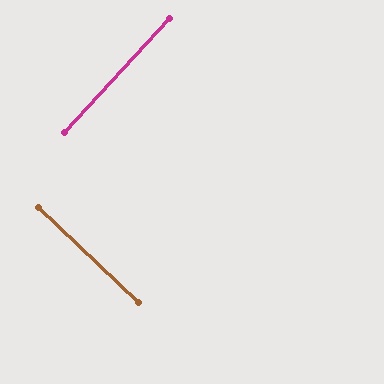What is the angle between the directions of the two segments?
Approximately 89 degrees.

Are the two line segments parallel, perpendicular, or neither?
Perpendicular — they meet at approximately 89°.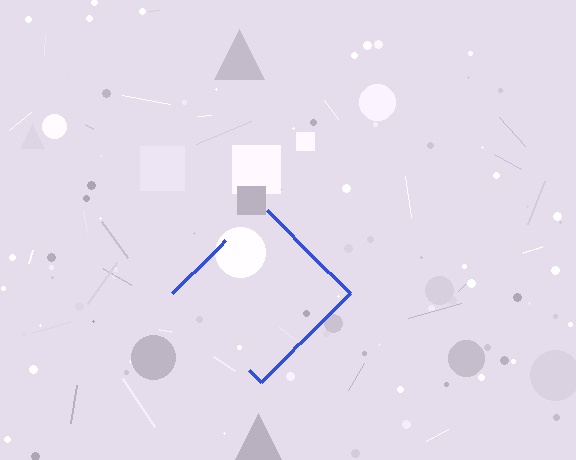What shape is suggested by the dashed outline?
The dashed outline suggests a diamond.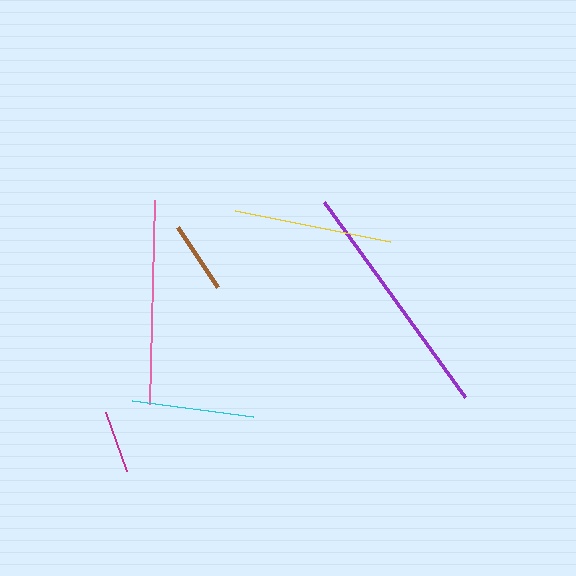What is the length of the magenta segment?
The magenta segment is approximately 62 pixels long.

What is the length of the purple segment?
The purple segment is approximately 241 pixels long.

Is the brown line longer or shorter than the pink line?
The pink line is longer than the brown line.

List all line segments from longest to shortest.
From longest to shortest: purple, pink, yellow, cyan, brown, magenta.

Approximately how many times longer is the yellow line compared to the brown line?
The yellow line is approximately 2.2 times the length of the brown line.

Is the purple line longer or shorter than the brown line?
The purple line is longer than the brown line.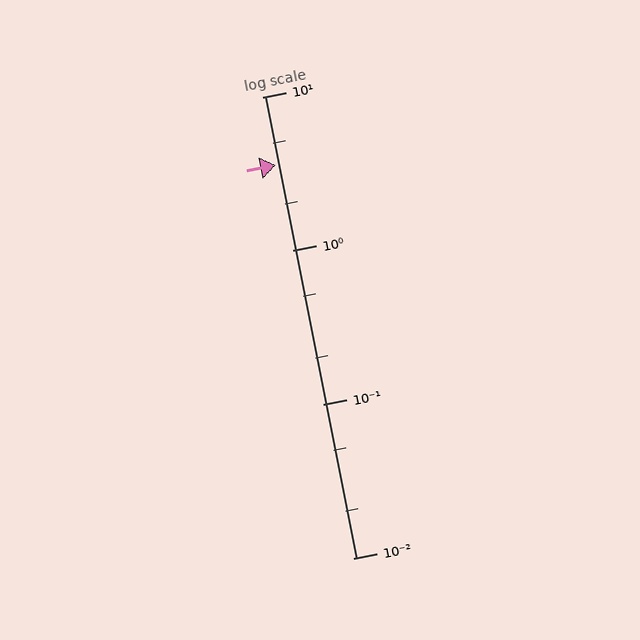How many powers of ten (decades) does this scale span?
The scale spans 3 decades, from 0.01 to 10.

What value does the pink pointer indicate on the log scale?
The pointer indicates approximately 3.6.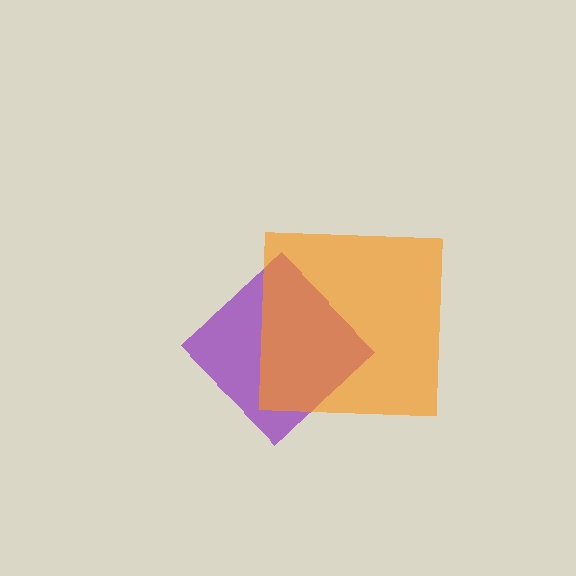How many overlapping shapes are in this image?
There are 2 overlapping shapes in the image.